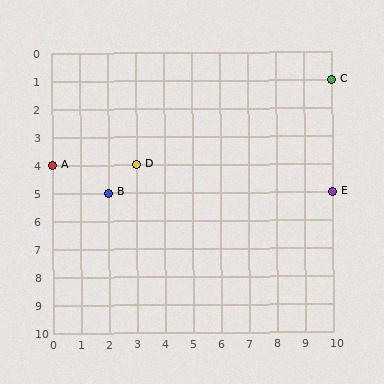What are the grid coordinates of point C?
Point C is at grid coordinates (10, 1).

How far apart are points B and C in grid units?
Points B and C are 8 columns and 4 rows apart (about 8.9 grid units diagonally).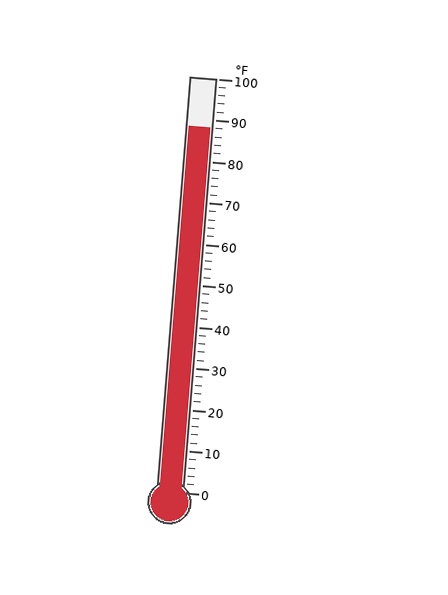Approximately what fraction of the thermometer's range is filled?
The thermometer is filled to approximately 90% of its range.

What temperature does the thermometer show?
The thermometer shows approximately 88°F.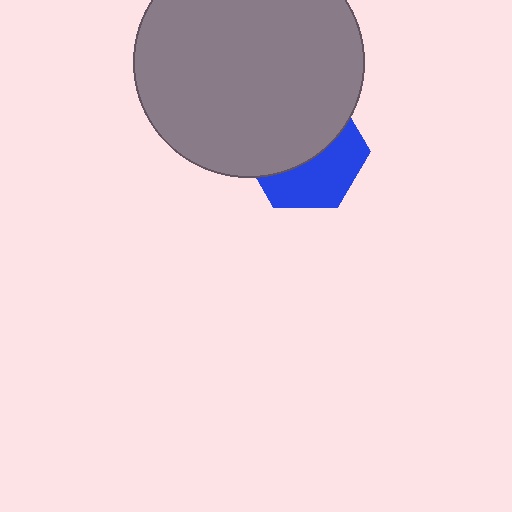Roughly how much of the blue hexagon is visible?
A small part of it is visible (roughly 45%).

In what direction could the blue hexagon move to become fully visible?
The blue hexagon could move down. That would shift it out from behind the gray circle entirely.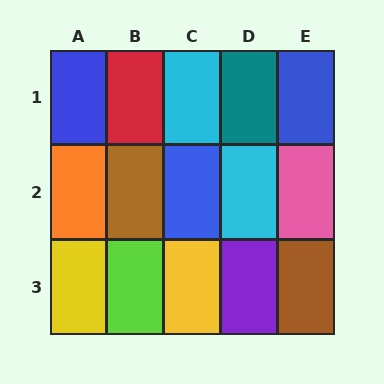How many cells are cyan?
2 cells are cyan.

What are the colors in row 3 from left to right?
Yellow, lime, yellow, purple, brown.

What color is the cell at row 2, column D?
Cyan.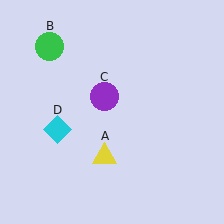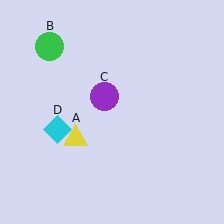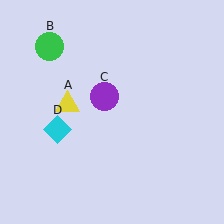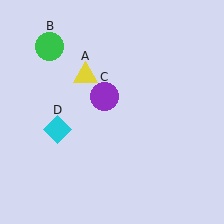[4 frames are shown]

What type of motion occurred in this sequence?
The yellow triangle (object A) rotated clockwise around the center of the scene.